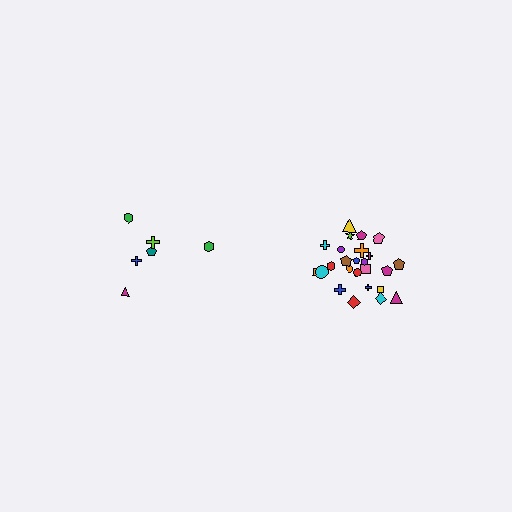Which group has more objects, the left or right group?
The right group.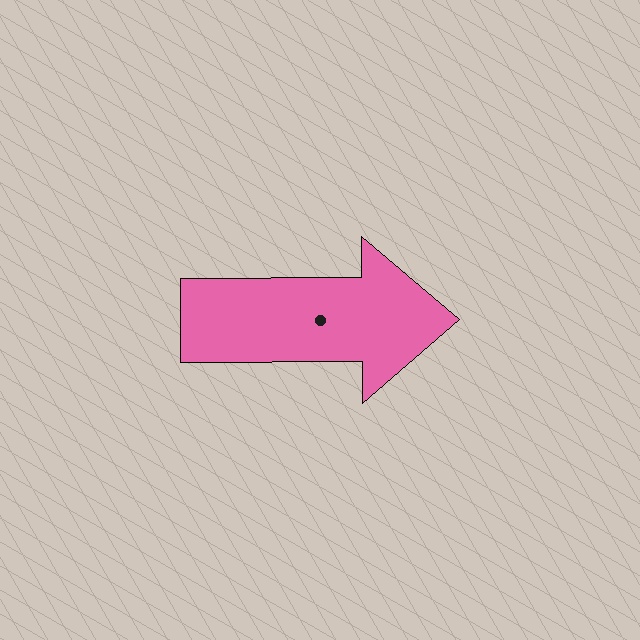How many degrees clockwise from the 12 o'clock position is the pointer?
Approximately 90 degrees.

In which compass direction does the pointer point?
East.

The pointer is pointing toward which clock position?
Roughly 3 o'clock.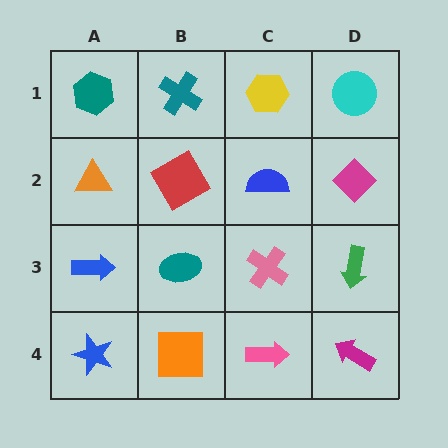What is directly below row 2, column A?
A blue arrow.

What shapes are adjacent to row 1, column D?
A magenta diamond (row 2, column D), a yellow hexagon (row 1, column C).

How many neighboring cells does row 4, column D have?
2.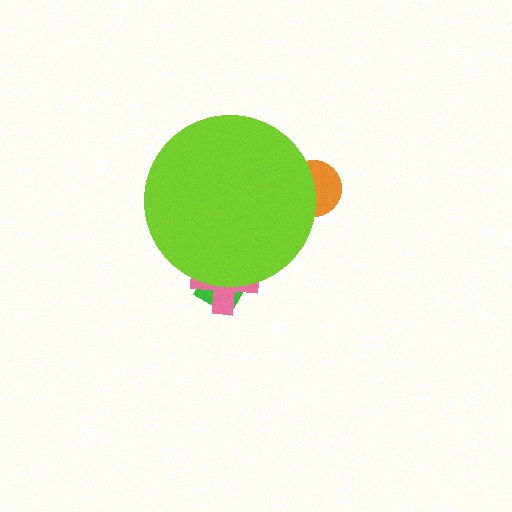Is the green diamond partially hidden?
Yes, the green diamond is partially hidden behind the lime circle.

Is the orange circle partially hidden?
Yes, the orange circle is partially hidden behind the lime circle.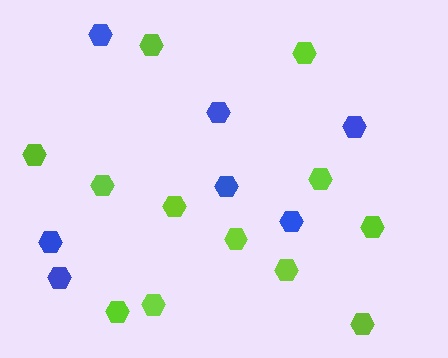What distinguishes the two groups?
There are 2 groups: one group of lime hexagons (12) and one group of blue hexagons (7).